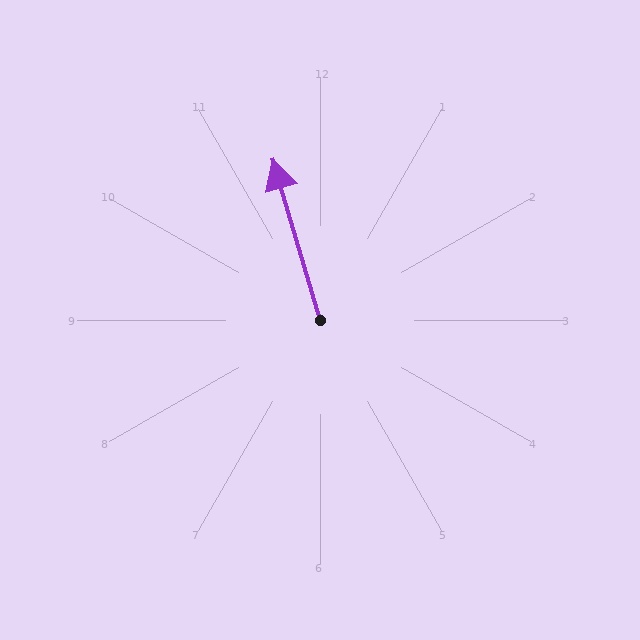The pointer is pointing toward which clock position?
Roughly 11 o'clock.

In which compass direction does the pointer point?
North.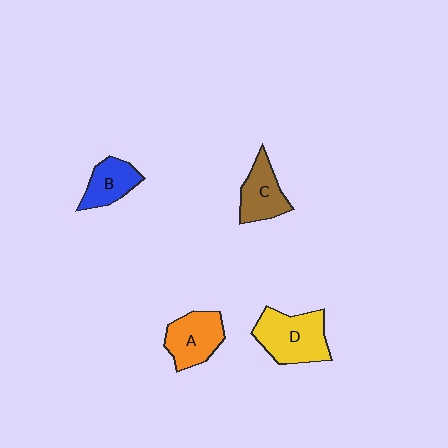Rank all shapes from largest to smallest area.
From largest to smallest: D (yellow), A (orange), C (brown), B (blue).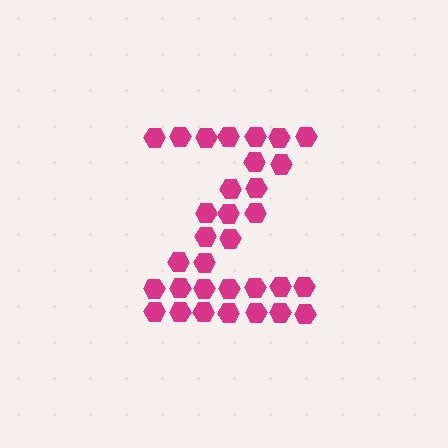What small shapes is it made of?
It is made of small hexagons.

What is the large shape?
The large shape is the letter Z.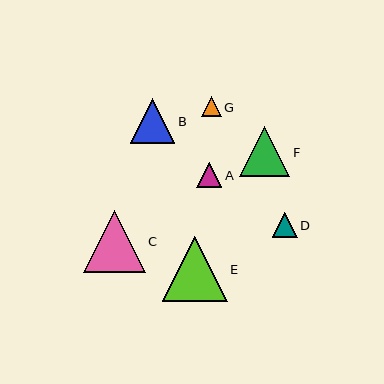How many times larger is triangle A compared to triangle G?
Triangle A is approximately 1.2 times the size of triangle G.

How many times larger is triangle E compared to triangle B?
Triangle E is approximately 1.4 times the size of triangle B.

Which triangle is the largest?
Triangle E is the largest with a size of approximately 65 pixels.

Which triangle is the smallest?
Triangle G is the smallest with a size of approximately 20 pixels.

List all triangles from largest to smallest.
From largest to smallest: E, C, F, B, A, D, G.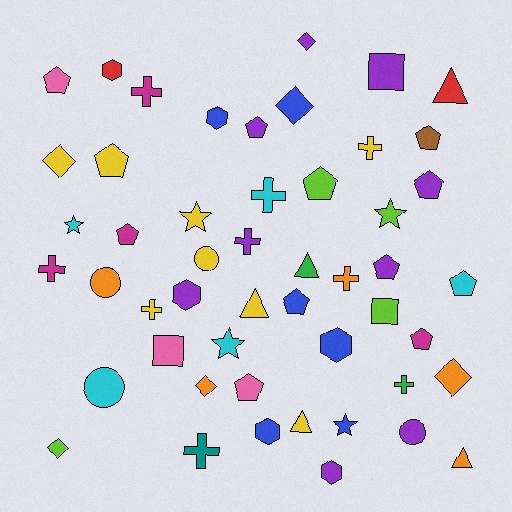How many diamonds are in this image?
There are 6 diamonds.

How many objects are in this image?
There are 50 objects.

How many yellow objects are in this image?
There are 8 yellow objects.